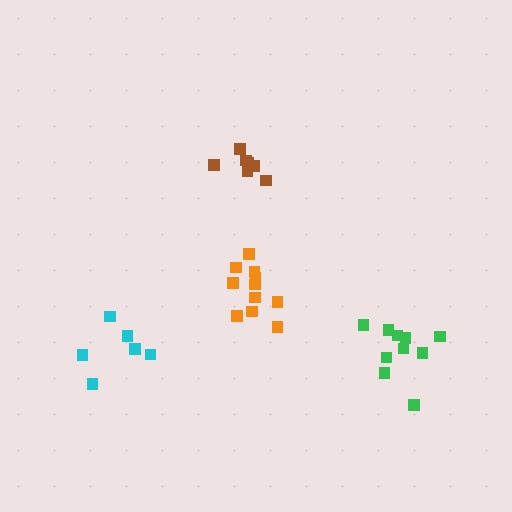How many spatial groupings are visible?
There are 4 spatial groupings.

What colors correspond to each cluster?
The clusters are colored: orange, green, cyan, brown.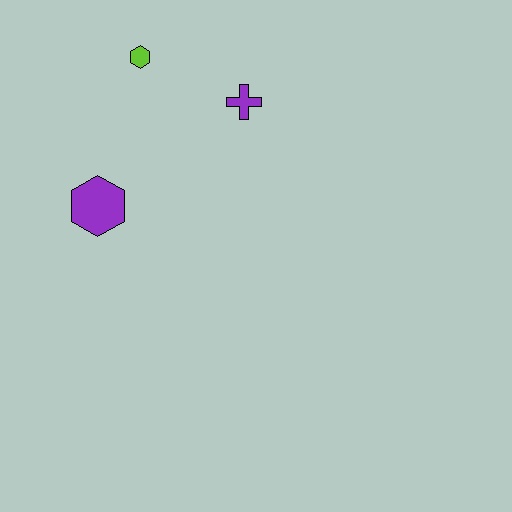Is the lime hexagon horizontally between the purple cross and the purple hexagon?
Yes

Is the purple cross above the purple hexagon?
Yes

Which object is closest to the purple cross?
The lime hexagon is closest to the purple cross.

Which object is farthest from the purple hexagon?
The purple cross is farthest from the purple hexagon.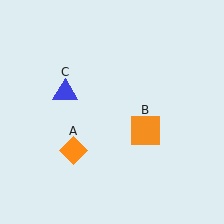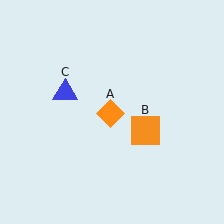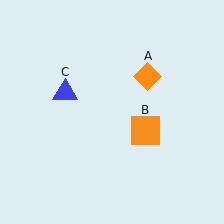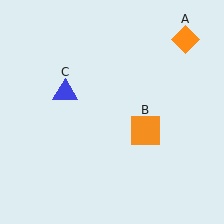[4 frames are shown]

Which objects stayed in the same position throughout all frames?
Orange square (object B) and blue triangle (object C) remained stationary.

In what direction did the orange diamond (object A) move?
The orange diamond (object A) moved up and to the right.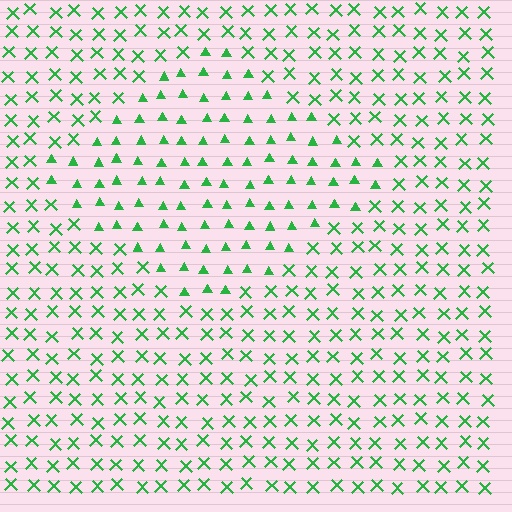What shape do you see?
I see a diamond.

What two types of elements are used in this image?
The image uses triangles inside the diamond region and X marks outside it.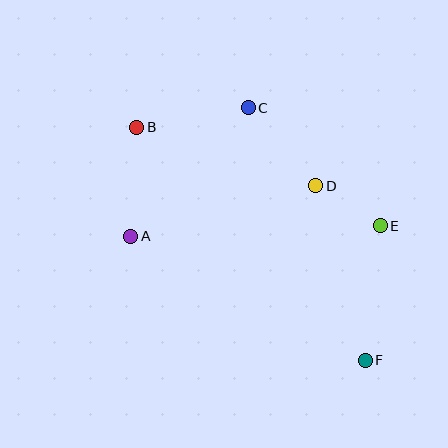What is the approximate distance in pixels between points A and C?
The distance between A and C is approximately 174 pixels.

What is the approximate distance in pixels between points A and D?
The distance between A and D is approximately 192 pixels.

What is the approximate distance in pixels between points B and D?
The distance between B and D is approximately 188 pixels.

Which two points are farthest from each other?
Points B and F are farthest from each other.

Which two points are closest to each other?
Points D and E are closest to each other.